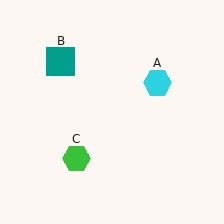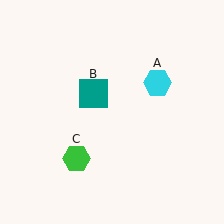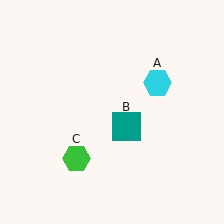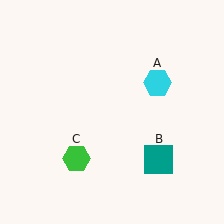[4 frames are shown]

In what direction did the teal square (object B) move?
The teal square (object B) moved down and to the right.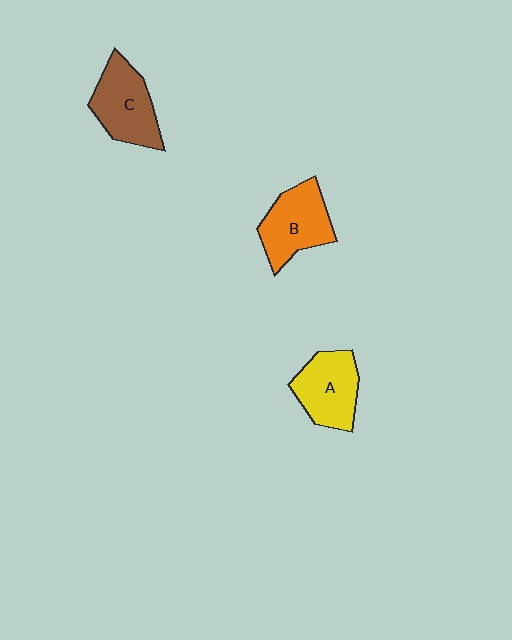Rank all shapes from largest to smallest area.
From largest to smallest: B (orange), C (brown), A (yellow).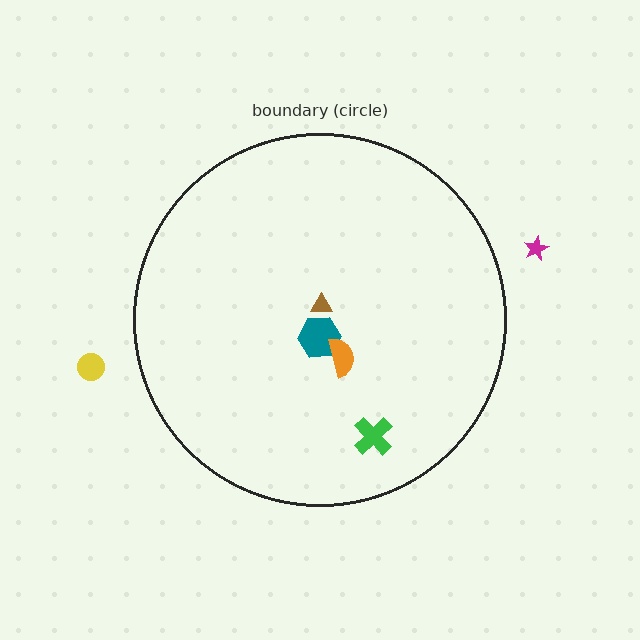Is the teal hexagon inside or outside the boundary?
Inside.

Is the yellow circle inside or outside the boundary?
Outside.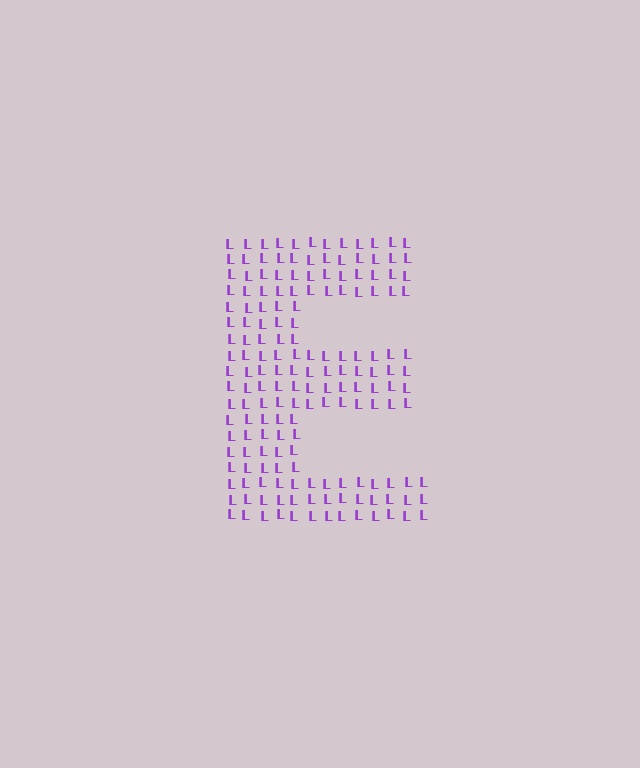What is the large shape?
The large shape is the letter E.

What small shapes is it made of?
It is made of small letter L's.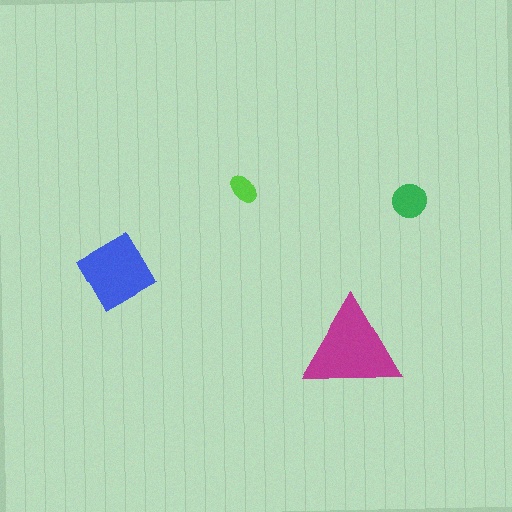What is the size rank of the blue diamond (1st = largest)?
2nd.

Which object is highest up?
The lime ellipse is topmost.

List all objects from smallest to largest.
The lime ellipse, the green circle, the blue diamond, the magenta triangle.